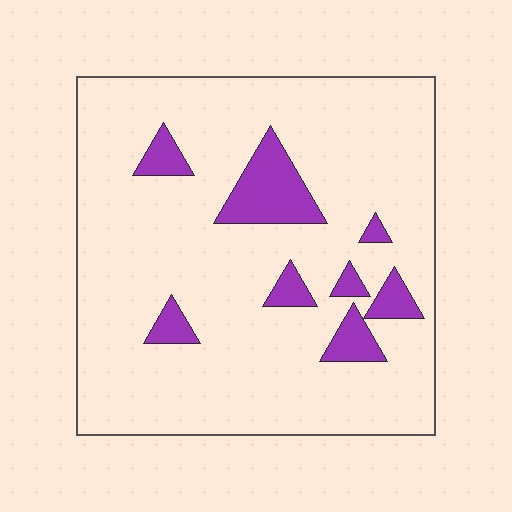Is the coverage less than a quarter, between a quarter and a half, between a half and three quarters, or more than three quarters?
Less than a quarter.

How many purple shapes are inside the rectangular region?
8.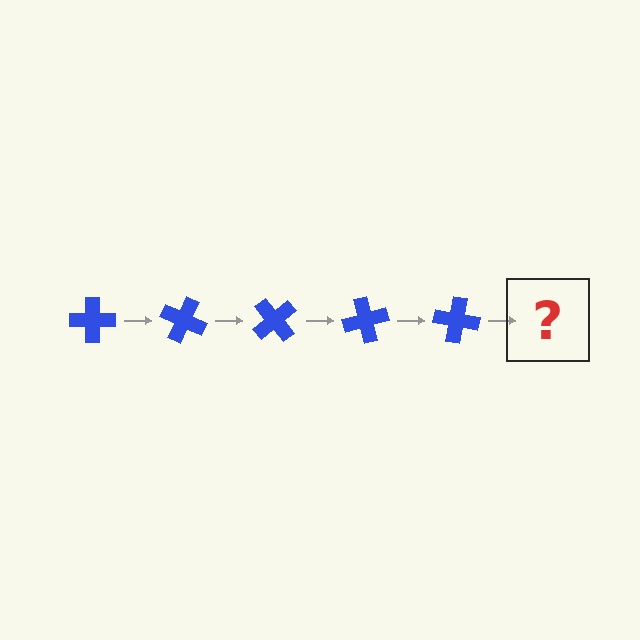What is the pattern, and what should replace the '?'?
The pattern is that the cross rotates 25 degrees each step. The '?' should be a blue cross rotated 125 degrees.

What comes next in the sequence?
The next element should be a blue cross rotated 125 degrees.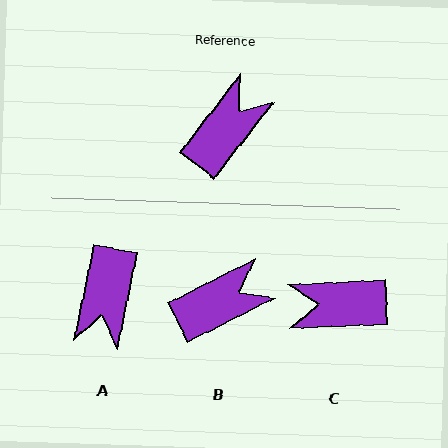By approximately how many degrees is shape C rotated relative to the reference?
Approximately 130 degrees counter-clockwise.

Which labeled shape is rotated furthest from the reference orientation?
A, about 154 degrees away.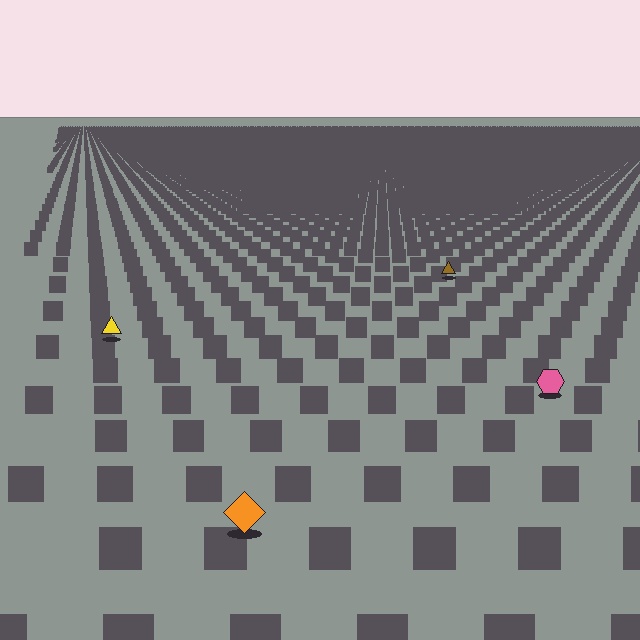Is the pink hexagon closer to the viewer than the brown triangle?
Yes. The pink hexagon is closer — you can tell from the texture gradient: the ground texture is coarser near it.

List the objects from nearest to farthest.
From nearest to farthest: the orange diamond, the pink hexagon, the yellow triangle, the brown triangle.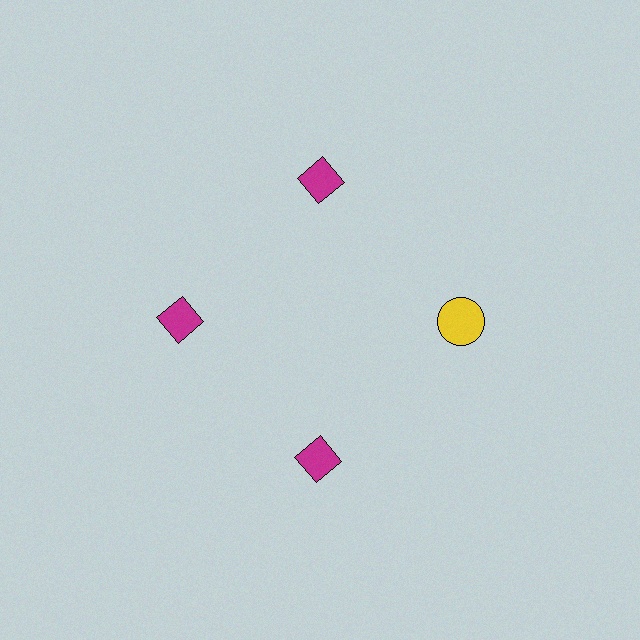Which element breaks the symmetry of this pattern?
The yellow circle at roughly the 3 o'clock position breaks the symmetry. All other shapes are magenta diamonds.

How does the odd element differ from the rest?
It differs in both color (yellow instead of magenta) and shape (circle instead of diamond).